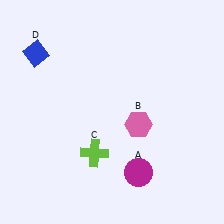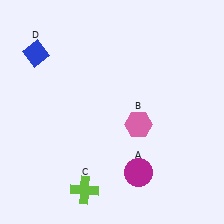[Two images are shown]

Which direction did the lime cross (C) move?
The lime cross (C) moved down.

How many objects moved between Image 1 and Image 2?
1 object moved between the two images.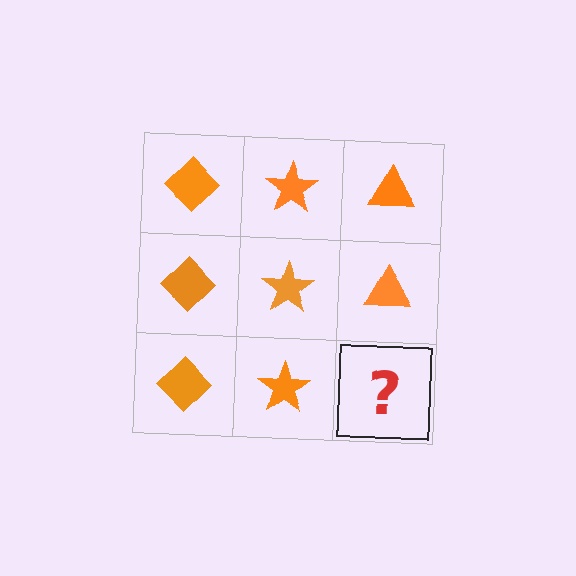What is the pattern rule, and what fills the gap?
The rule is that each column has a consistent shape. The gap should be filled with an orange triangle.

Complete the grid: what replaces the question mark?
The question mark should be replaced with an orange triangle.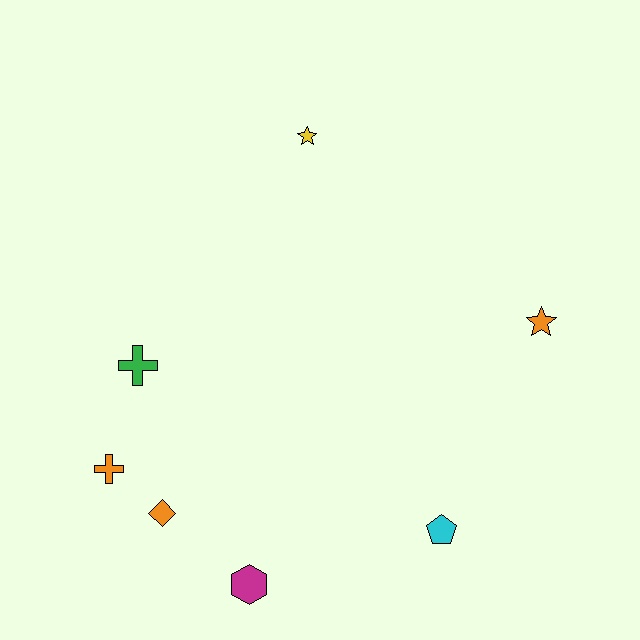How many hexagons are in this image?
There is 1 hexagon.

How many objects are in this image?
There are 7 objects.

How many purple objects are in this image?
There are no purple objects.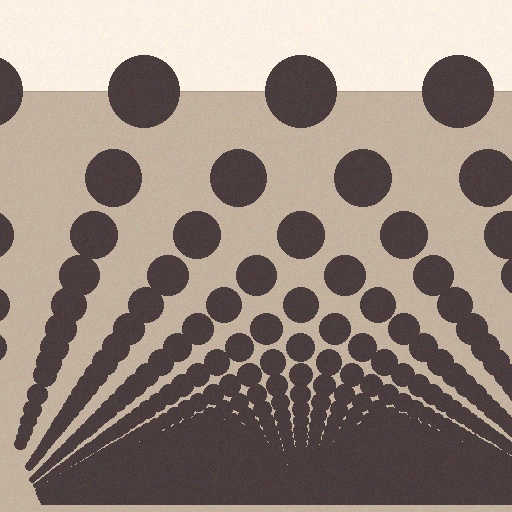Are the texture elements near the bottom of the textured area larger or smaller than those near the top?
Smaller. The gradient is inverted — elements near the bottom are smaller and denser.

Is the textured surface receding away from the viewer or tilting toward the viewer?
The surface appears to tilt toward the viewer. Texture elements get larger and sparser toward the top.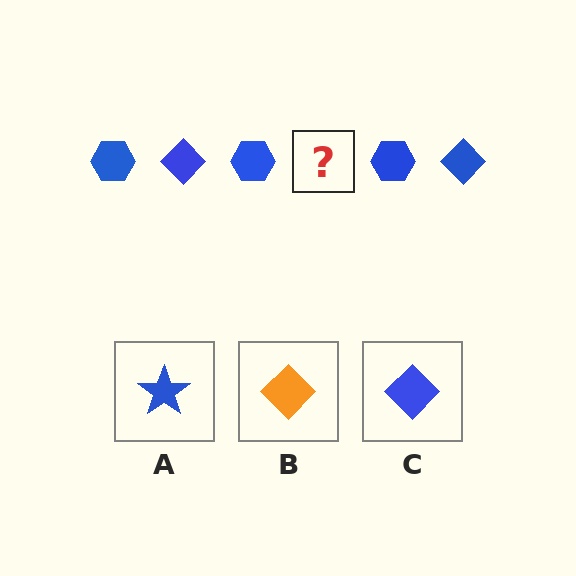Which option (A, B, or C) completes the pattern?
C.